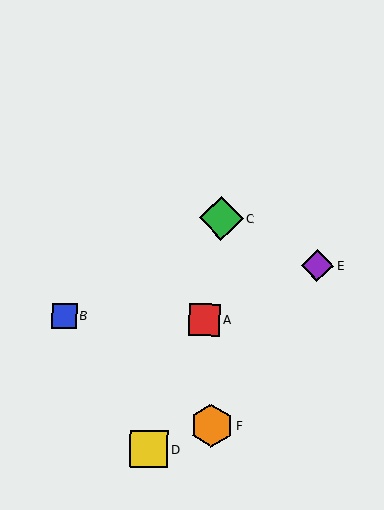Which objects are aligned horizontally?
Objects A, B are aligned horizontally.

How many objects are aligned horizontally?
2 objects (A, B) are aligned horizontally.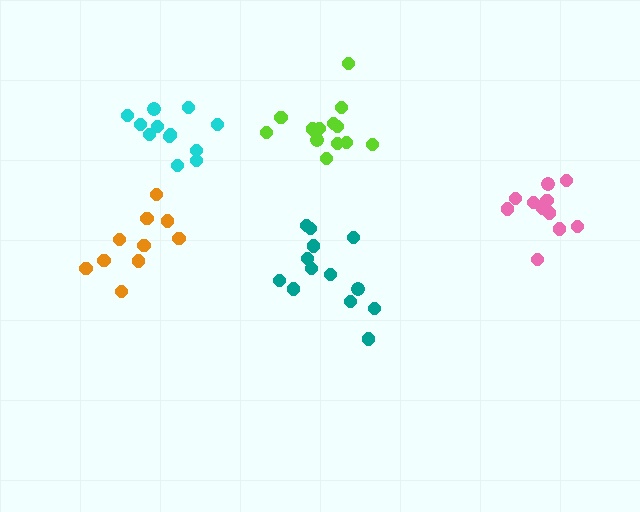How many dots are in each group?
Group 1: 13 dots, Group 2: 12 dots, Group 3: 10 dots, Group 4: 13 dots, Group 5: 12 dots (60 total).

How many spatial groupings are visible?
There are 5 spatial groupings.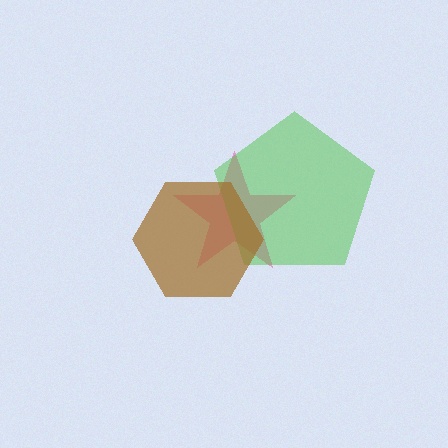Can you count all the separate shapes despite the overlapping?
Yes, there are 3 separate shapes.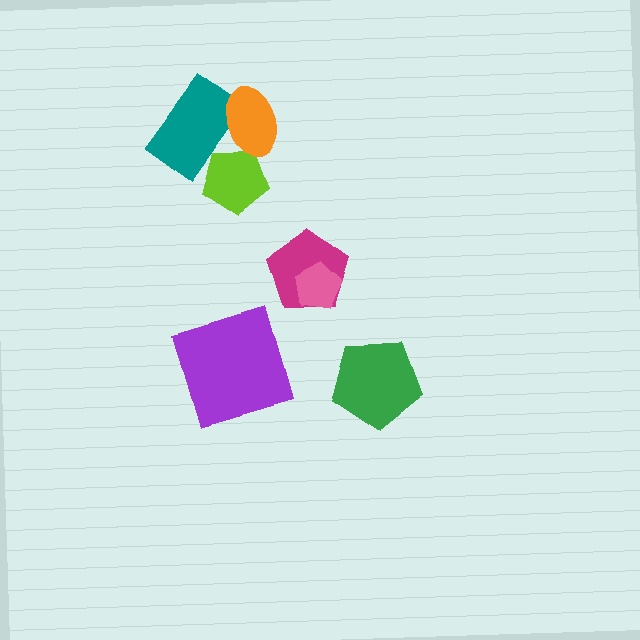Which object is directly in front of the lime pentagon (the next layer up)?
The teal rectangle is directly in front of the lime pentagon.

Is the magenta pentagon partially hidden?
Yes, it is partially covered by another shape.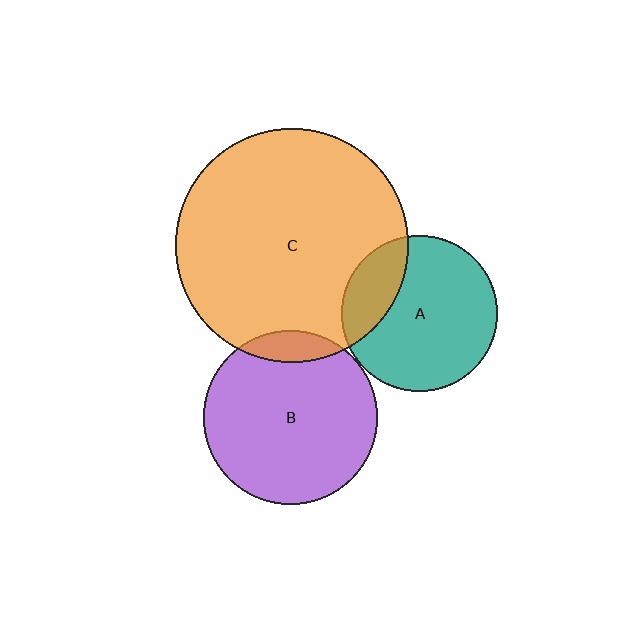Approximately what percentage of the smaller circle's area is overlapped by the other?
Approximately 10%.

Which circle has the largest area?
Circle C (orange).